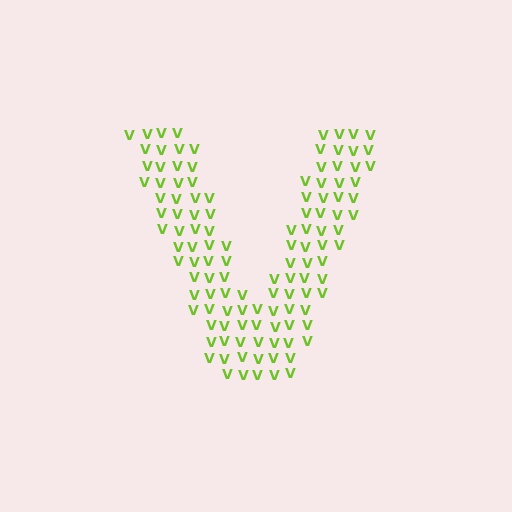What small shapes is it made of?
It is made of small letter V's.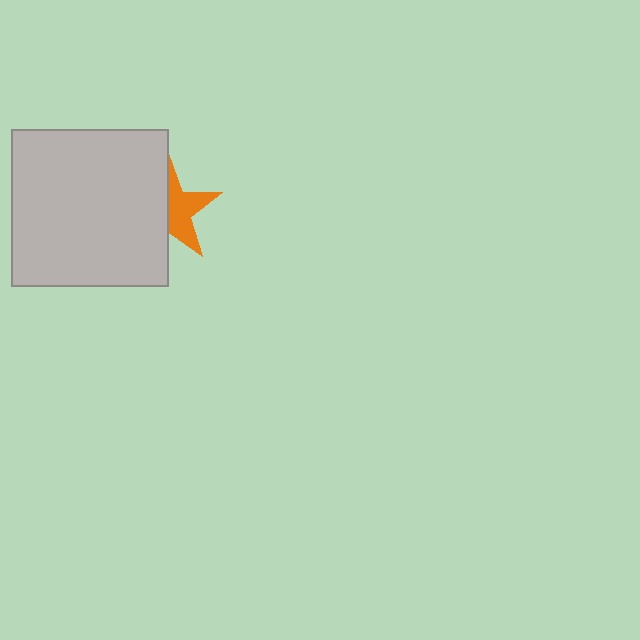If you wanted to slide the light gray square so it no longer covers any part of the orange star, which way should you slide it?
Slide it left — that is the most direct way to separate the two shapes.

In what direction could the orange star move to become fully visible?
The orange star could move right. That would shift it out from behind the light gray square entirely.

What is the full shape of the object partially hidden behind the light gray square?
The partially hidden object is an orange star.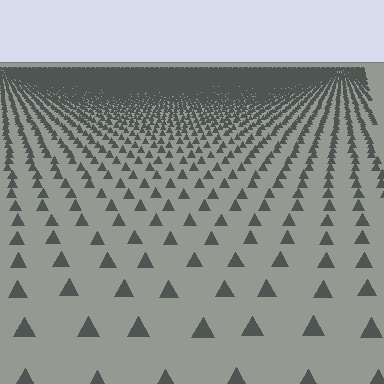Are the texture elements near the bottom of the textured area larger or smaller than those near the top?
Larger. Near the bottom, elements are closer to the viewer and appear at a bigger on-screen size.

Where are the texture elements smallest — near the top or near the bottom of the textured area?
Near the top.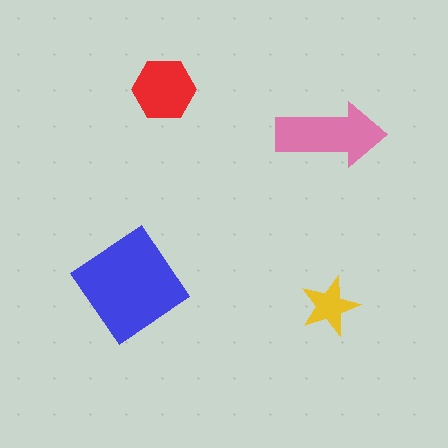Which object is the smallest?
The yellow star.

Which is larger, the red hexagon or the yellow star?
The red hexagon.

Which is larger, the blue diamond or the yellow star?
The blue diamond.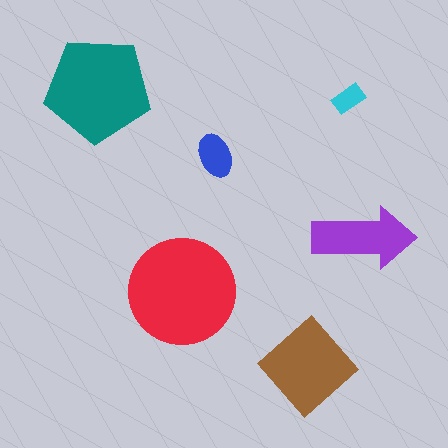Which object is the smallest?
The cyan rectangle.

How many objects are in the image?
There are 6 objects in the image.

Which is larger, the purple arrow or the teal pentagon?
The teal pentagon.